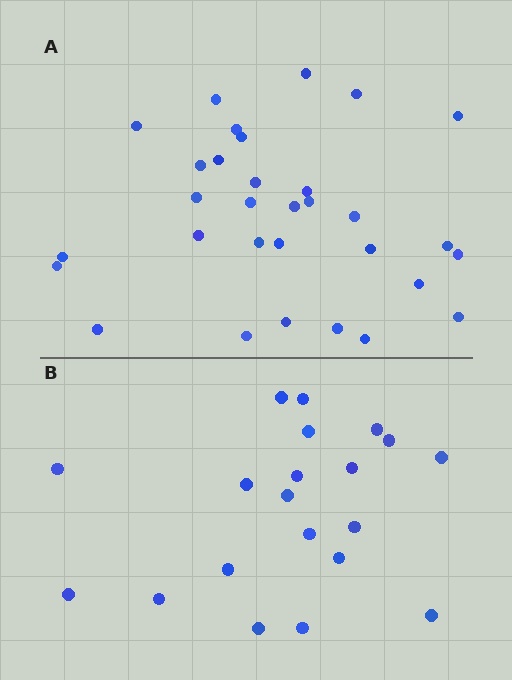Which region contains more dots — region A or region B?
Region A (the top region) has more dots.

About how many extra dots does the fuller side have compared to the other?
Region A has roughly 12 or so more dots than region B.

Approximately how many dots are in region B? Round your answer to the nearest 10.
About 20 dots.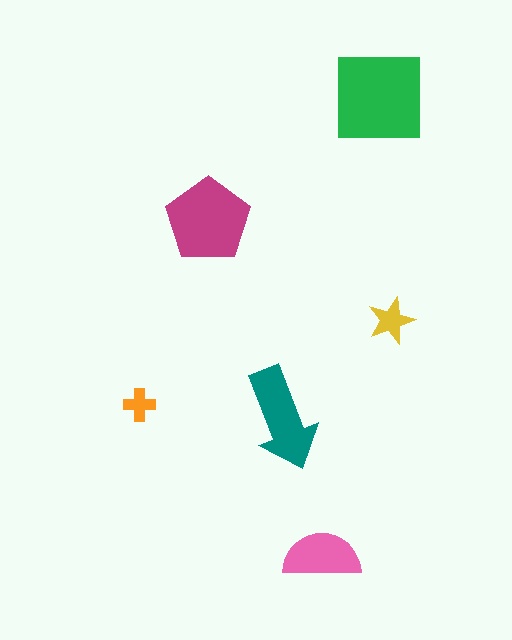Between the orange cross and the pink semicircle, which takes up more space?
The pink semicircle.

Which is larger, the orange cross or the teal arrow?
The teal arrow.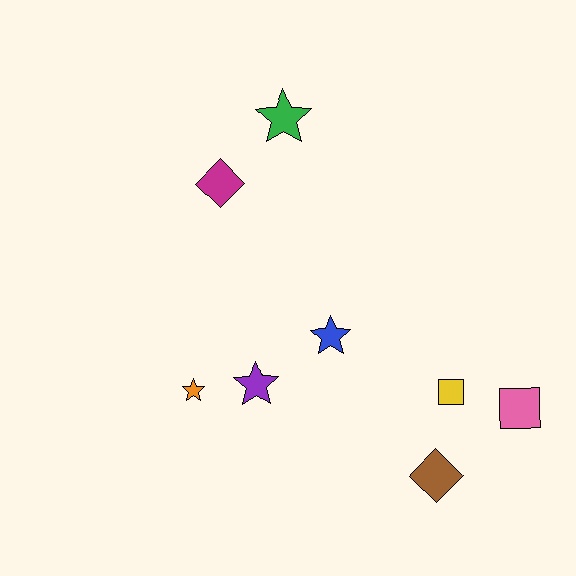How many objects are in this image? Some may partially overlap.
There are 8 objects.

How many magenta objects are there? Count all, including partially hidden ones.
There is 1 magenta object.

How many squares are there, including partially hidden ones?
There are 2 squares.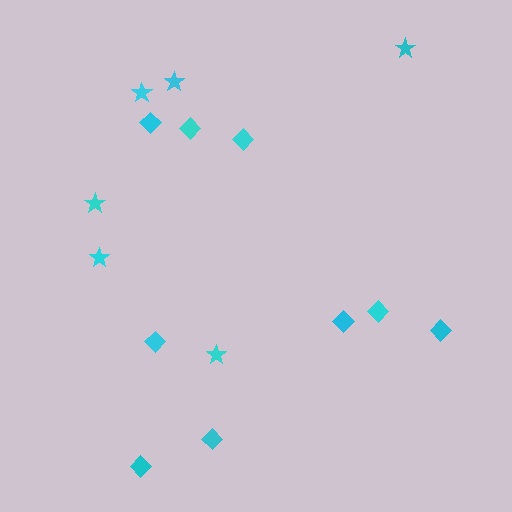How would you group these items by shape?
There are 2 groups: one group of stars (6) and one group of diamonds (9).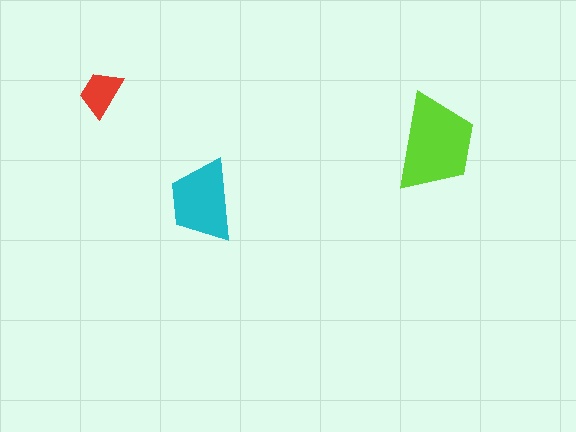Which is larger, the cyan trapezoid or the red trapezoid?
The cyan one.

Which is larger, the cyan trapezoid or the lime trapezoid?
The lime one.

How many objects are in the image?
There are 3 objects in the image.